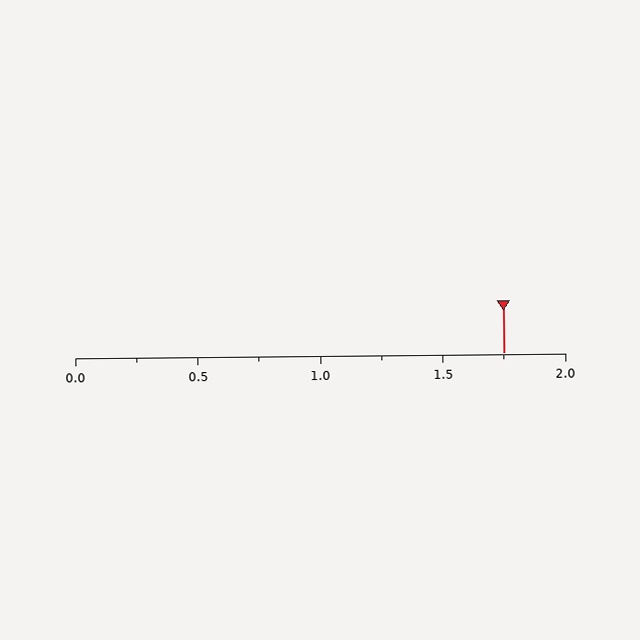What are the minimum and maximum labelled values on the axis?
The axis runs from 0.0 to 2.0.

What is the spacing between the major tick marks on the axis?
The major ticks are spaced 0.5 apart.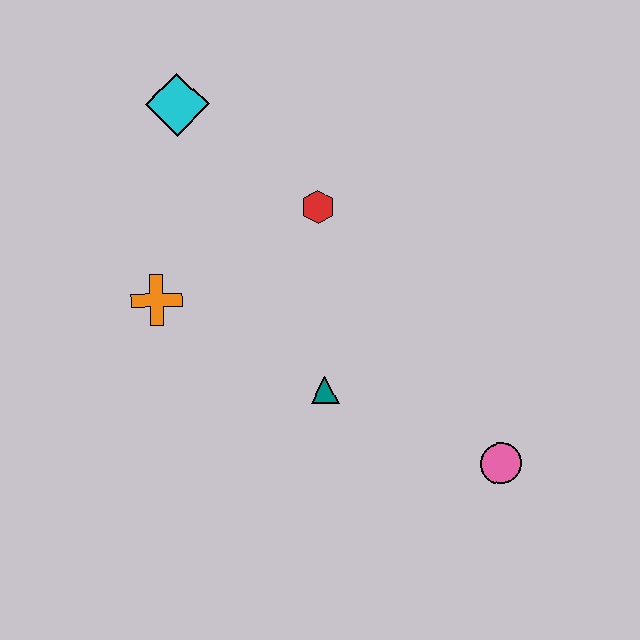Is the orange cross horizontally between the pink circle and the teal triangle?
No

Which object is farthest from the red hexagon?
The pink circle is farthest from the red hexagon.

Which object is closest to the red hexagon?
The cyan diamond is closest to the red hexagon.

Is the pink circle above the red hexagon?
No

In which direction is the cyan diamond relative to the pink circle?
The cyan diamond is above the pink circle.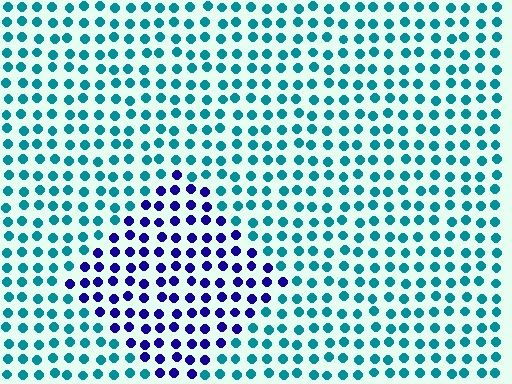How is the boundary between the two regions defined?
The boundary is defined purely by a slight shift in hue (about 66 degrees). Spacing, size, and orientation are identical on both sides.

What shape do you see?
I see a diamond.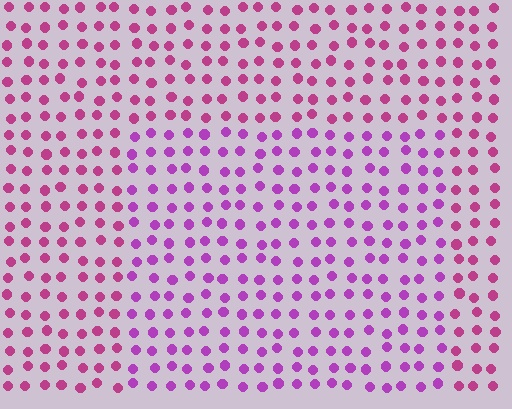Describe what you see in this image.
The image is filled with small magenta elements in a uniform arrangement. A rectangle-shaped region is visible where the elements are tinted to a slightly different hue, forming a subtle color boundary.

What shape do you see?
I see a rectangle.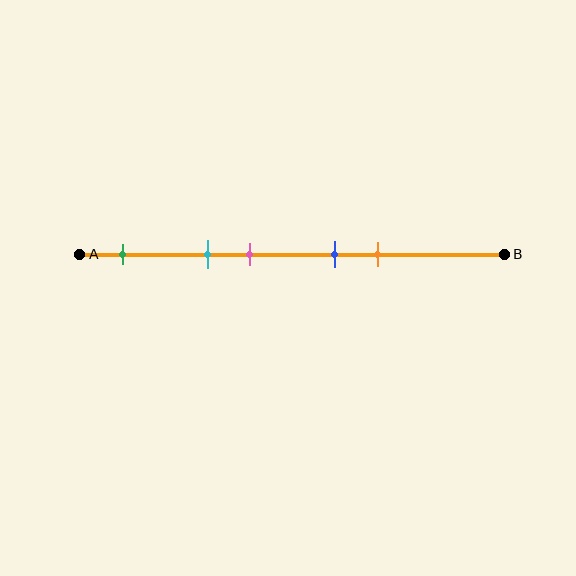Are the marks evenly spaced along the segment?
No, the marks are not evenly spaced.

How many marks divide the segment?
There are 5 marks dividing the segment.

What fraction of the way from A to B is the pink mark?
The pink mark is approximately 40% (0.4) of the way from A to B.